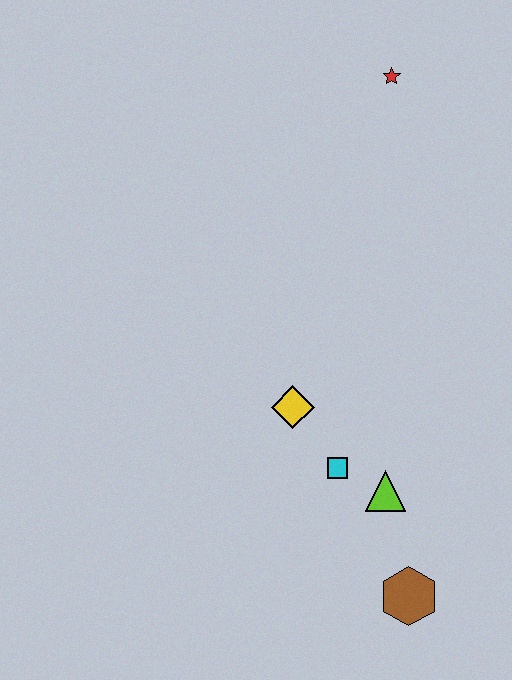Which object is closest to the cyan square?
The lime triangle is closest to the cyan square.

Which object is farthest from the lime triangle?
The red star is farthest from the lime triangle.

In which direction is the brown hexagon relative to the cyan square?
The brown hexagon is below the cyan square.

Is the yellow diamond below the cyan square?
No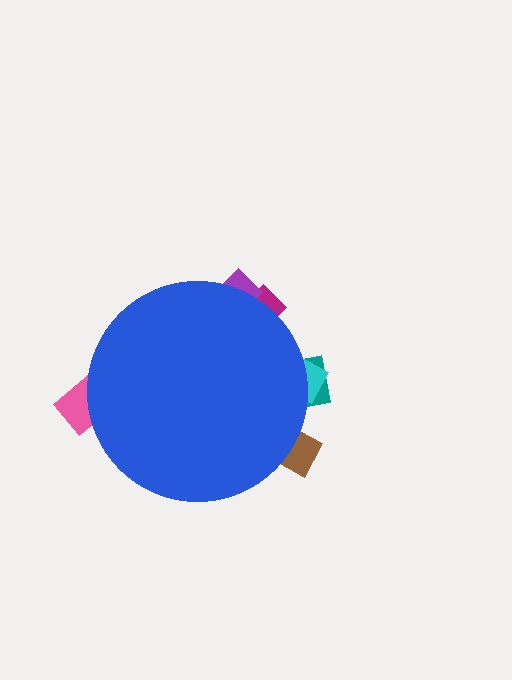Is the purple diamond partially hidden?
Yes, the purple diamond is partially hidden behind the blue circle.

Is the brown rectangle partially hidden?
Yes, the brown rectangle is partially hidden behind the blue circle.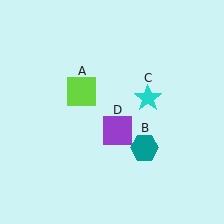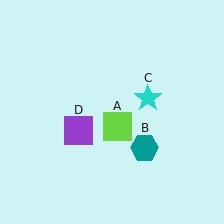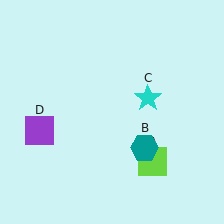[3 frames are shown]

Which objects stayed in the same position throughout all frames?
Teal hexagon (object B) and cyan star (object C) remained stationary.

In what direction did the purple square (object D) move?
The purple square (object D) moved left.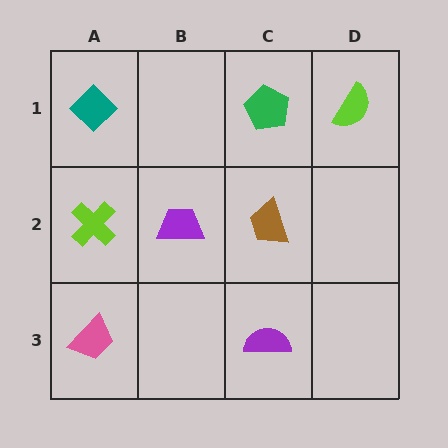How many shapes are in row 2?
3 shapes.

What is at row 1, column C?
A green pentagon.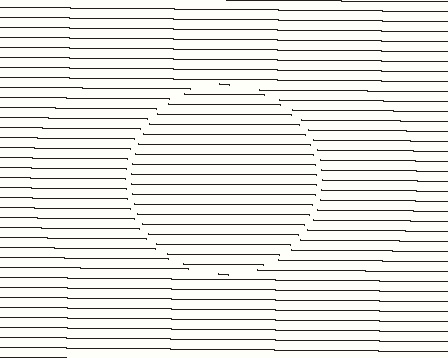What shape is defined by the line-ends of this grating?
An illusory circle. The interior of the shape contains the same grating, shifted by half a period — the contour is defined by the phase discontinuity where line-ends from the inner and outer gratings abut.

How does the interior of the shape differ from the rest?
The interior of the shape contains the same grating, shifted by half a period — the contour is defined by the phase discontinuity where line-ends from the inner and outer gratings abut.